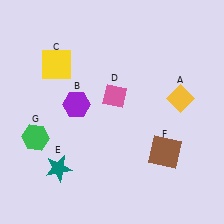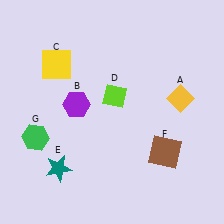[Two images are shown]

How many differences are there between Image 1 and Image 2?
There is 1 difference between the two images.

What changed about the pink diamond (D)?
In Image 1, D is pink. In Image 2, it changed to lime.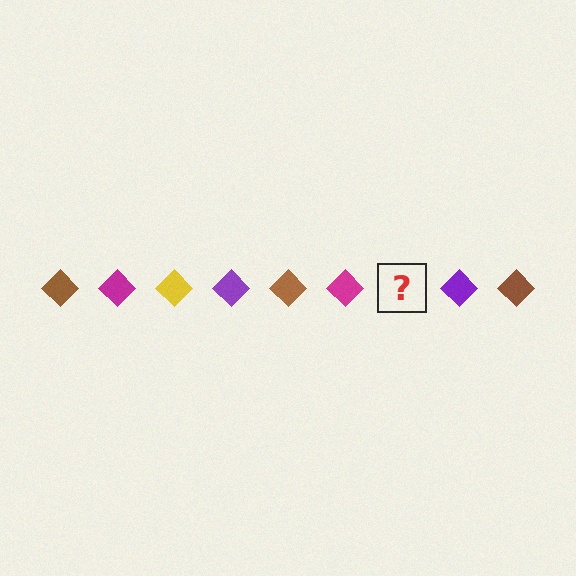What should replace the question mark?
The question mark should be replaced with a yellow diamond.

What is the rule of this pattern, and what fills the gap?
The rule is that the pattern cycles through brown, magenta, yellow, purple diamonds. The gap should be filled with a yellow diamond.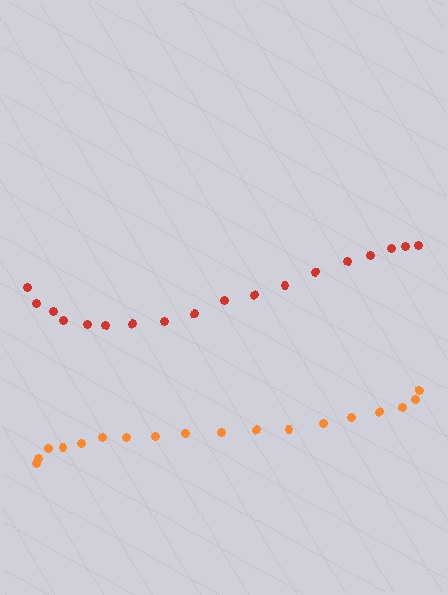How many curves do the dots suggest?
There are 2 distinct paths.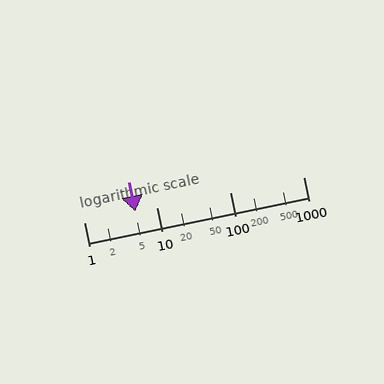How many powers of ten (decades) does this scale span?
The scale spans 3 decades, from 1 to 1000.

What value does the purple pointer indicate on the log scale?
The pointer indicates approximately 5.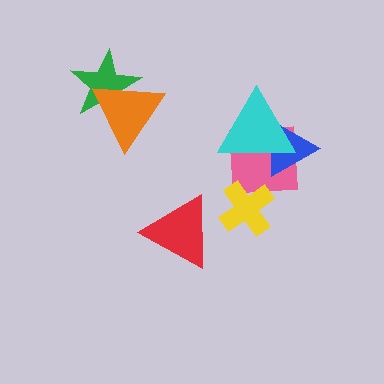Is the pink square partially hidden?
Yes, it is partially covered by another shape.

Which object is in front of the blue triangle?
The cyan triangle is in front of the blue triangle.